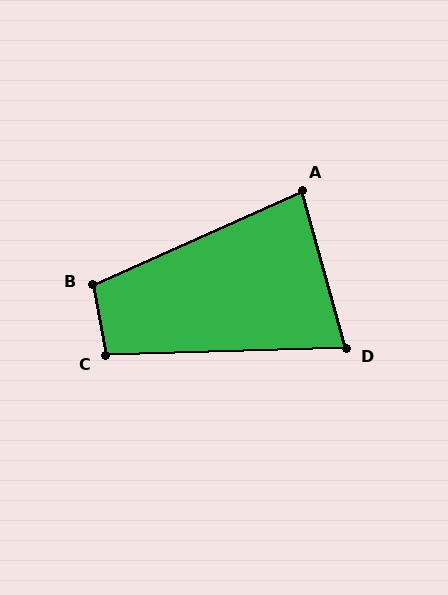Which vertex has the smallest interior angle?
D, at approximately 76 degrees.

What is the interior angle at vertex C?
Approximately 98 degrees (obtuse).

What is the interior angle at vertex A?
Approximately 82 degrees (acute).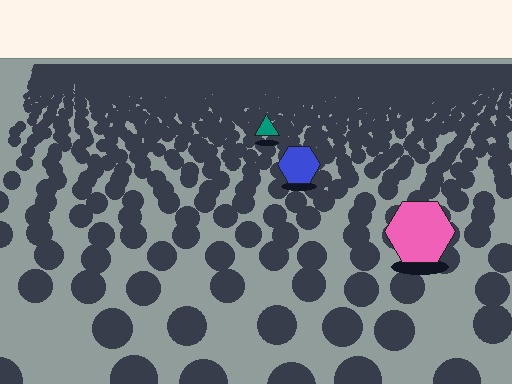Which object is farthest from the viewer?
The teal triangle is farthest from the viewer. It appears smaller and the ground texture around it is denser.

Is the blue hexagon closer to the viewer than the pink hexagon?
No. The pink hexagon is closer — you can tell from the texture gradient: the ground texture is coarser near it.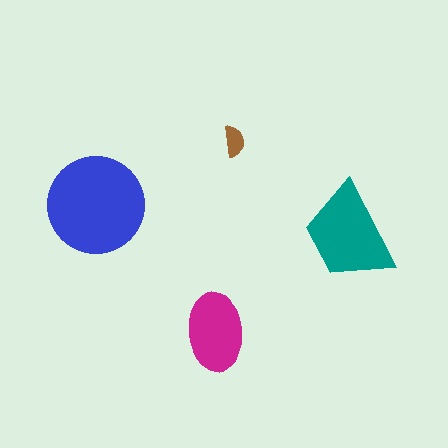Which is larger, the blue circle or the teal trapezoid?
The blue circle.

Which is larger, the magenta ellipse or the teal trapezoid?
The teal trapezoid.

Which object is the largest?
The blue circle.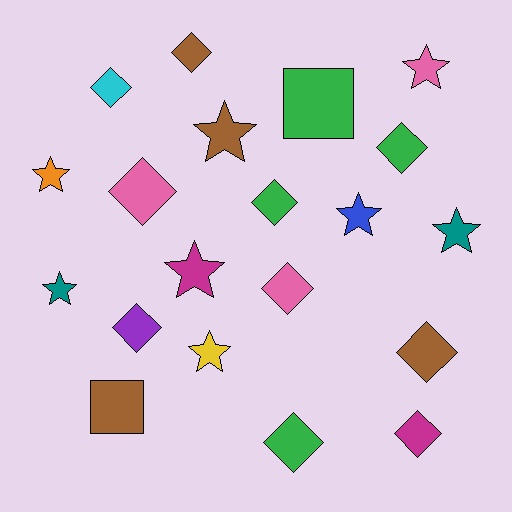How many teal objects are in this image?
There are 2 teal objects.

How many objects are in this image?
There are 20 objects.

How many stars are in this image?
There are 8 stars.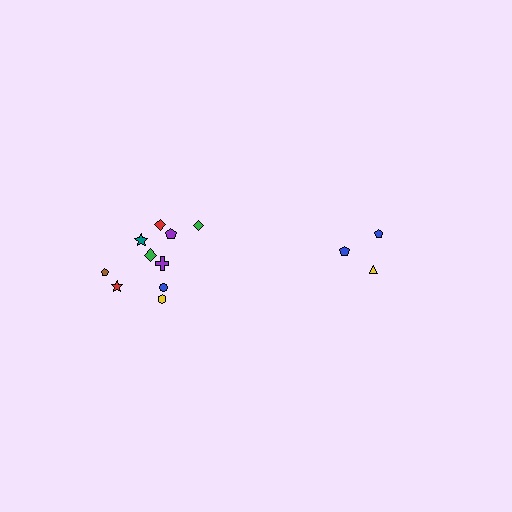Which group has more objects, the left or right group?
The left group.